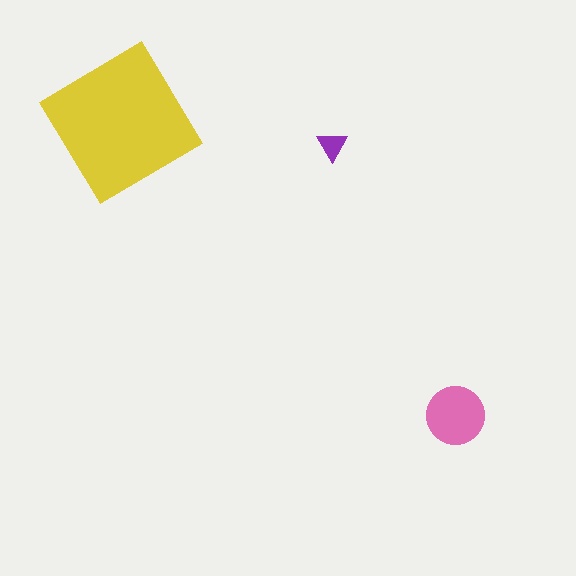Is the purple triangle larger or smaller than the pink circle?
Smaller.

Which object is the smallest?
The purple triangle.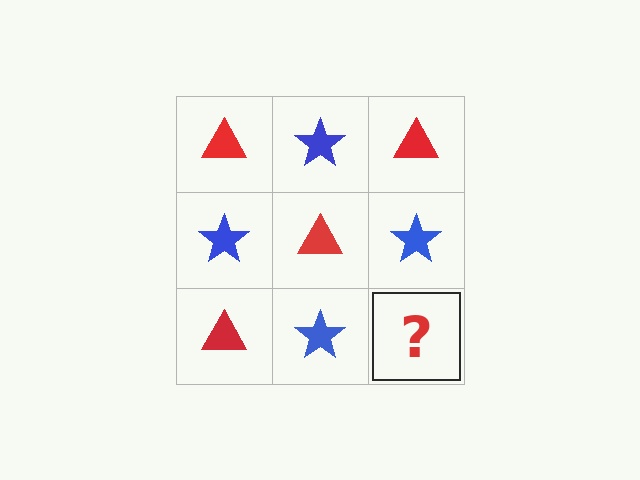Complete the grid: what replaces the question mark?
The question mark should be replaced with a red triangle.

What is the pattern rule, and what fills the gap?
The rule is that it alternates red triangle and blue star in a checkerboard pattern. The gap should be filled with a red triangle.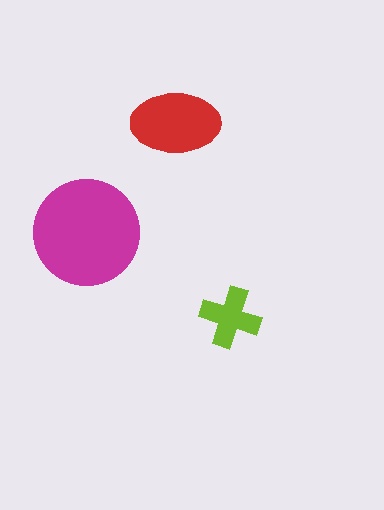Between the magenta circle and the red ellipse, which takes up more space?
The magenta circle.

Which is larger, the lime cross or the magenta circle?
The magenta circle.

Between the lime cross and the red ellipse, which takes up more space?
The red ellipse.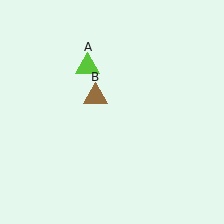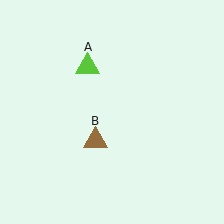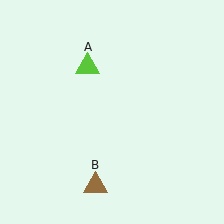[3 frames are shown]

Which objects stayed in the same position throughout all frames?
Lime triangle (object A) remained stationary.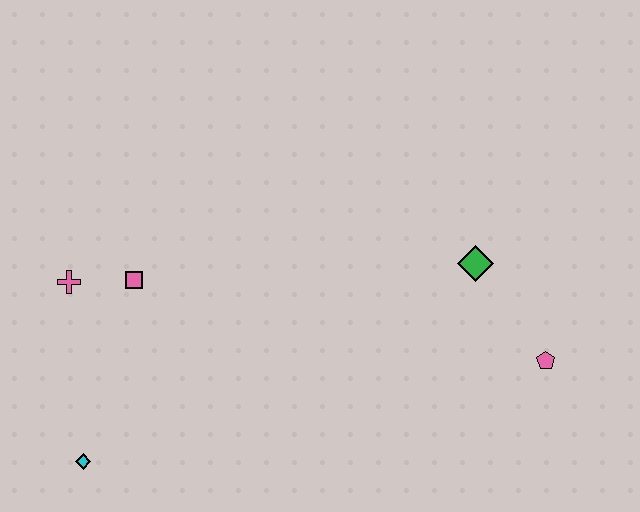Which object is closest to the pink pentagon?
The green diamond is closest to the pink pentagon.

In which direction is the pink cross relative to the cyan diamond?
The pink cross is above the cyan diamond.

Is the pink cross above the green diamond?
No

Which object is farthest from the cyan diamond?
The pink pentagon is farthest from the cyan diamond.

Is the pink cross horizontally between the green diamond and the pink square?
No